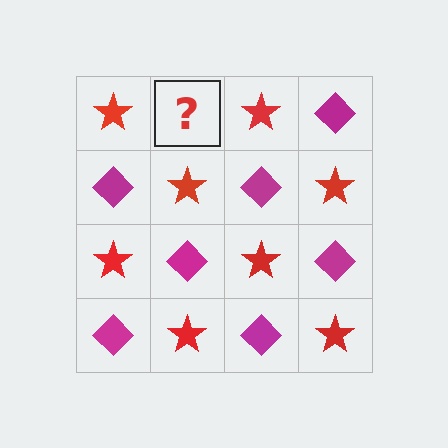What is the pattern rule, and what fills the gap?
The rule is that it alternates red star and magenta diamond in a checkerboard pattern. The gap should be filled with a magenta diamond.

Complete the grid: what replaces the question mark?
The question mark should be replaced with a magenta diamond.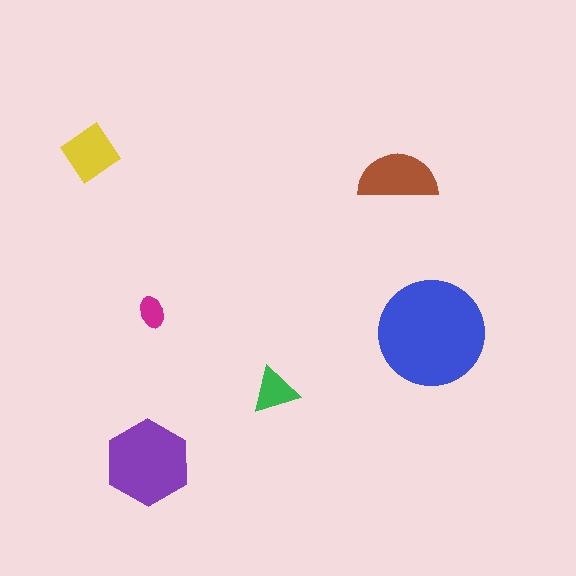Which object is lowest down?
The purple hexagon is bottommost.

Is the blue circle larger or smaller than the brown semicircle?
Larger.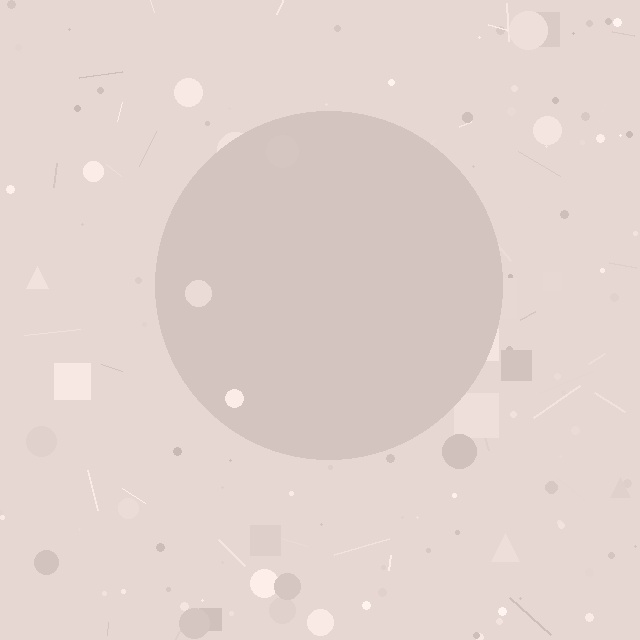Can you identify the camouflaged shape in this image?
The camouflaged shape is a circle.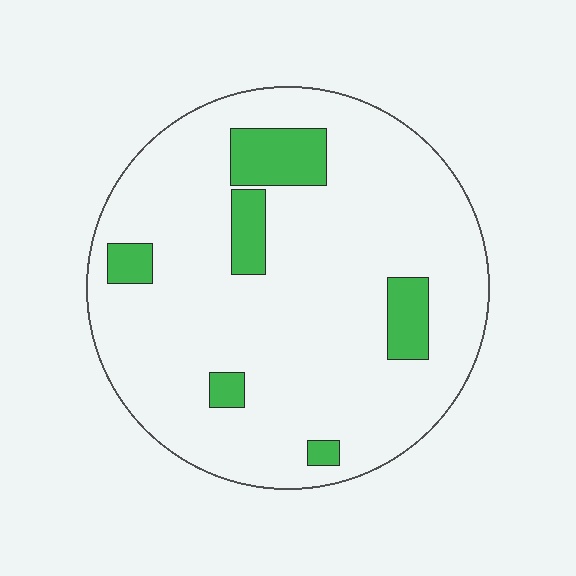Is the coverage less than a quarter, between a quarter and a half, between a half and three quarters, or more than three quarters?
Less than a quarter.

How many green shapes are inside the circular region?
6.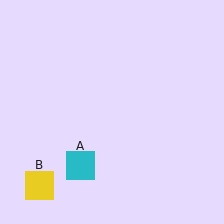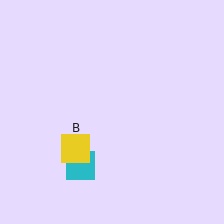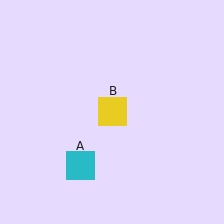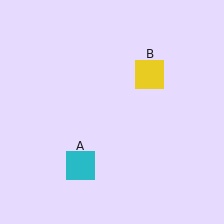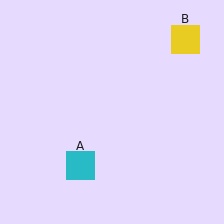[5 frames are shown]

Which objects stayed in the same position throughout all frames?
Cyan square (object A) remained stationary.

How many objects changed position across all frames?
1 object changed position: yellow square (object B).